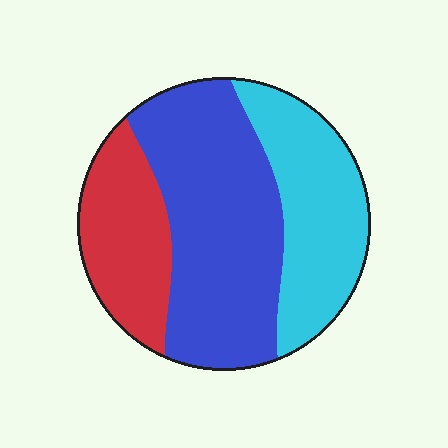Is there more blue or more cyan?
Blue.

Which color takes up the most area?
Blue, at roughly 45%.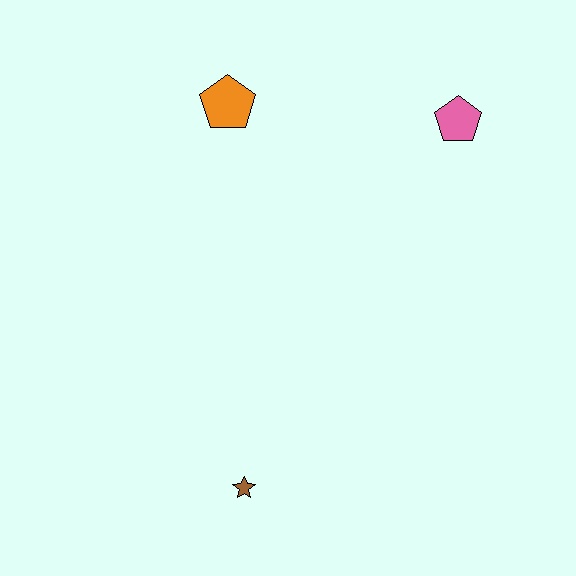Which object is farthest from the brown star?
The pink pentagon is farthest from the brown star.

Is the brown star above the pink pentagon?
No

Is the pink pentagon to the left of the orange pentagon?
No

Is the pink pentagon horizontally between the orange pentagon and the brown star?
No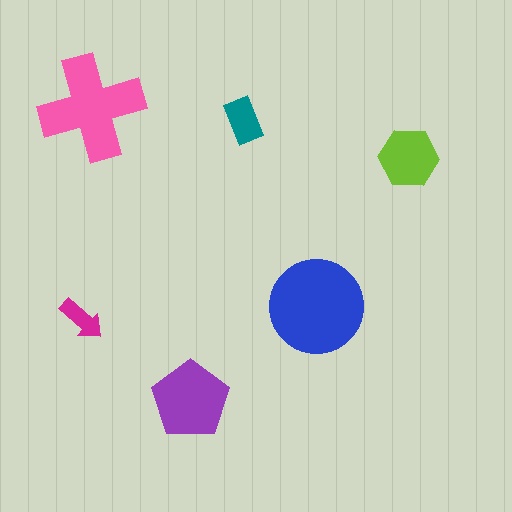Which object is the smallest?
The magenta arrow.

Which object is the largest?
The blue circle.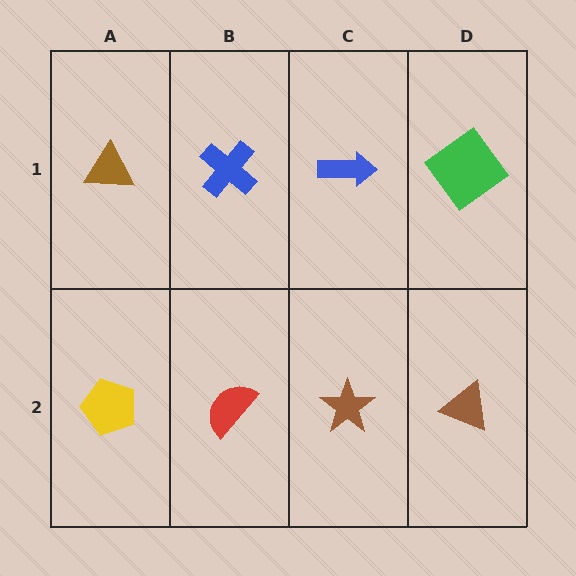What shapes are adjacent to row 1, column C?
A brown star (row 2, column C), a blue cross (row 1, column B), a green diamond (row 1, column D).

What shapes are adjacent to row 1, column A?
A yellow pentagon (row 2, column A), a blue cross (row 1, column B).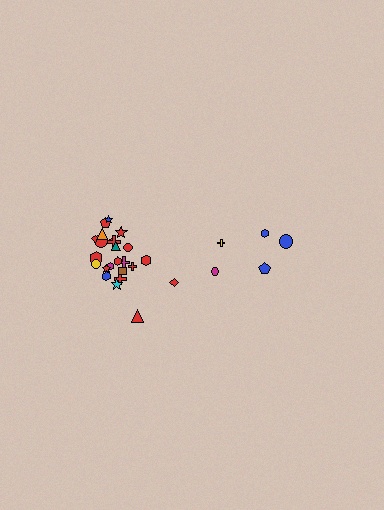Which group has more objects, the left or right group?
The left group.